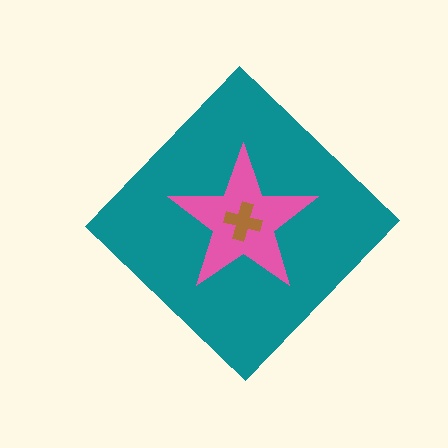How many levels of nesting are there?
3.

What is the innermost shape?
The brown cross.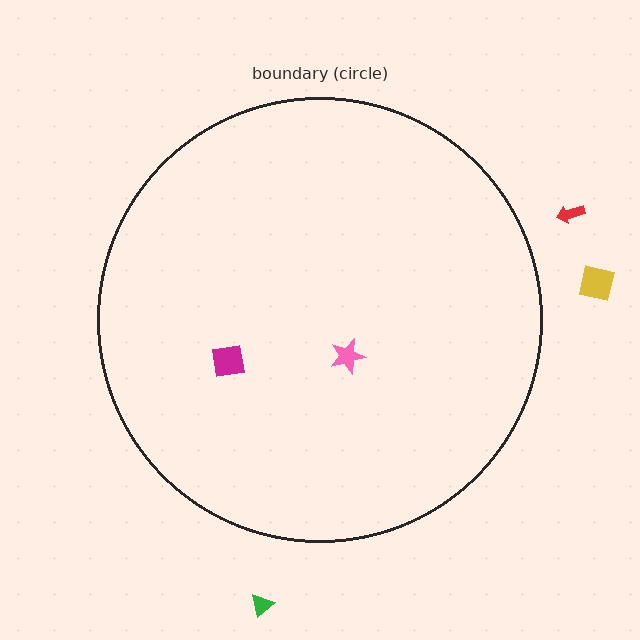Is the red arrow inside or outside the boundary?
Outside.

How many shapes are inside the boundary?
2 inside, 3 outside.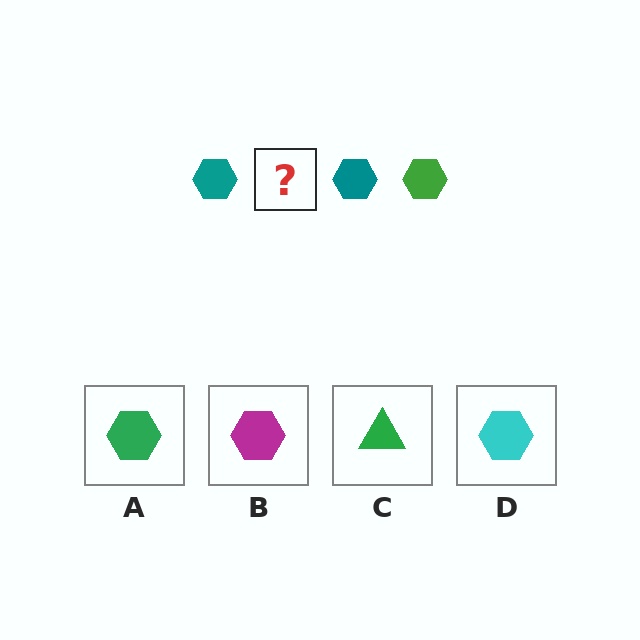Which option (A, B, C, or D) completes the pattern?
A.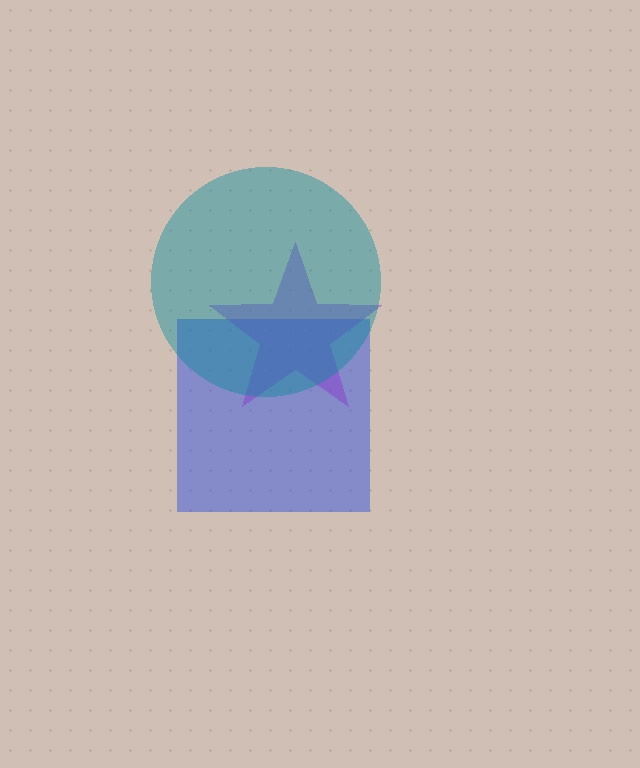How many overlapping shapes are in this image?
There are 3 overlapping shapes in the image.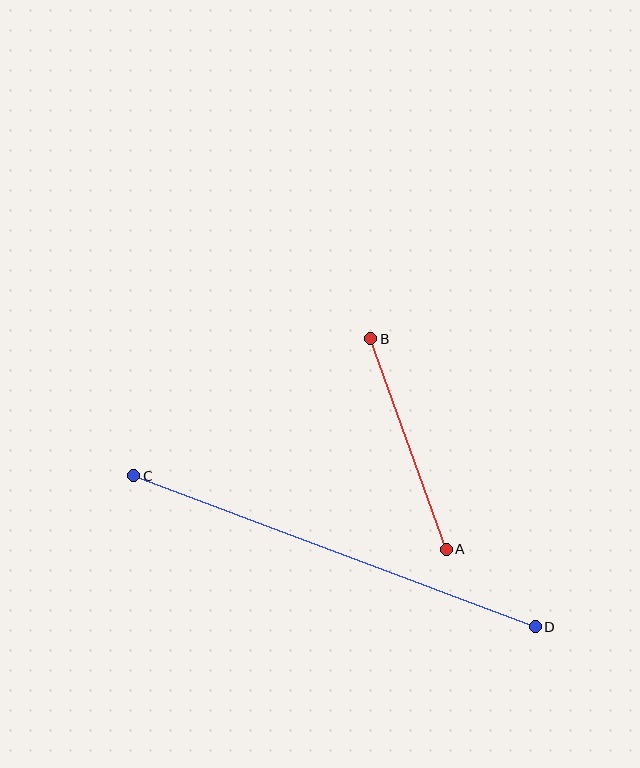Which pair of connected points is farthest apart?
Points C and D are farthest apart.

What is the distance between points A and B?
The distance is approximately 223 pixels.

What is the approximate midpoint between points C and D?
The midpoint is at approximately (334, 551) pixels.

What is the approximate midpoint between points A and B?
The midpoint is at approximately (408, 444) pixels.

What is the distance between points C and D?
The distance is approximately 429 pixels.